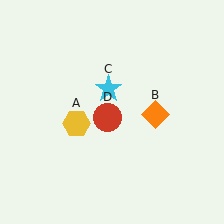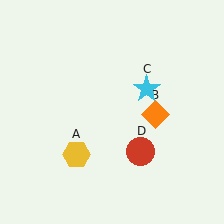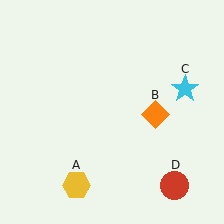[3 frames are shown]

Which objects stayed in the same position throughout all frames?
Orange diamond (object B) remained stationary.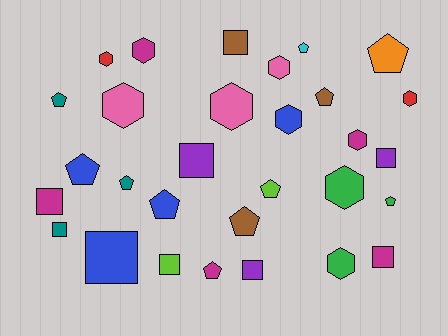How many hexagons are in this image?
There are 10 hexagons.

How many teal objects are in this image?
There are 3 teal objects.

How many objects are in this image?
There are 30 objects.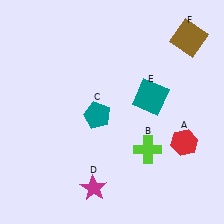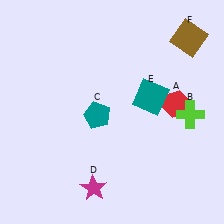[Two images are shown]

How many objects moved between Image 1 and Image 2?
2 objects moved between the two images.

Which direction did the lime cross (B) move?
The lime cross (B) moved right.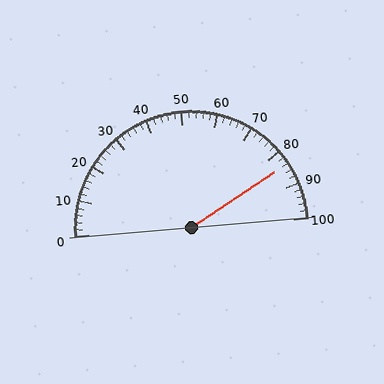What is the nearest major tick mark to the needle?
The nearest major tick mark is 80.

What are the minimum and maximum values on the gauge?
The gauge ranges from 0 to 100.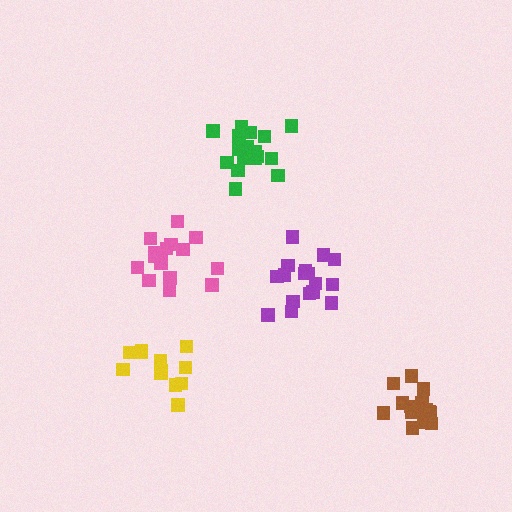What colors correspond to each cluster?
The clusters are colored: green, purple, brown, pink, yellow.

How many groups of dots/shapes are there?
There are 5 groups.